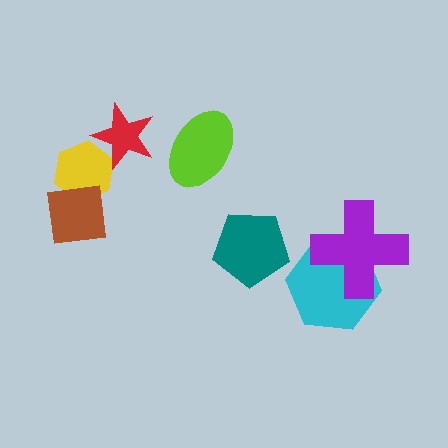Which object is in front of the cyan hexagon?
The purple cross is in front of the cyan hexagon.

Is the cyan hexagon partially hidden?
Yes, it is partially covered by another shape.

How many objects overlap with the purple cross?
1 object overlaps with the purple cross.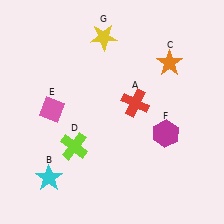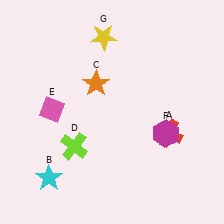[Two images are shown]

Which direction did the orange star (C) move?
The orange star (C) moved left.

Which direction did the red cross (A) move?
The red cross (A) moved right.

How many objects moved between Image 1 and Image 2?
2 objects moved between the two images.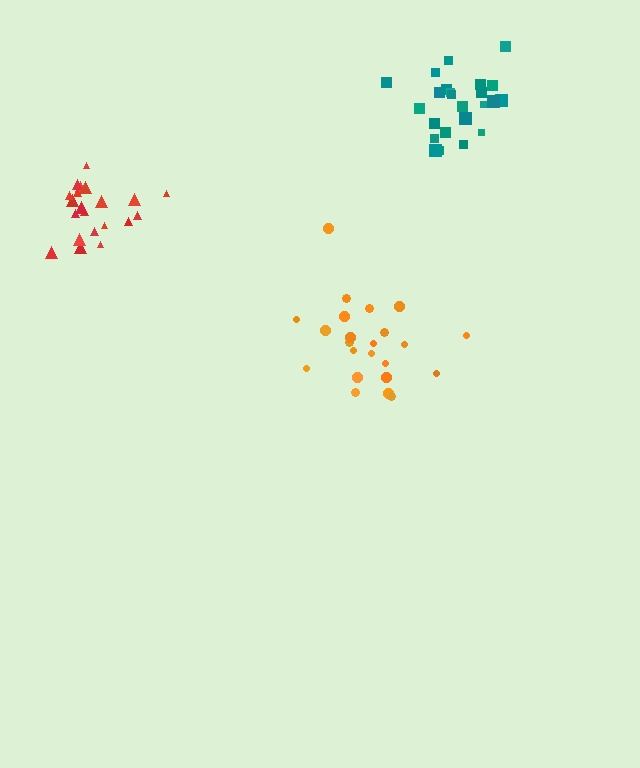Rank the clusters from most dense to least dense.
teal, red, orange.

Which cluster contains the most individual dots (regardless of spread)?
Teal (24).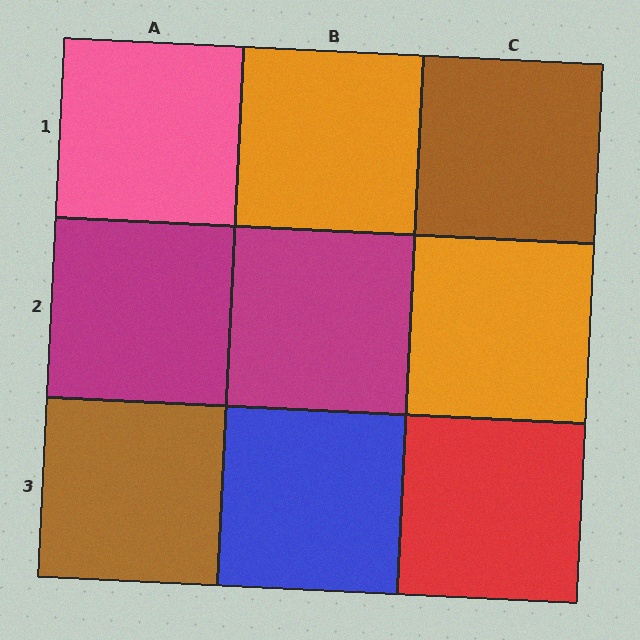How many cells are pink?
1 cell is pink.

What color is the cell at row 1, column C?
Brown.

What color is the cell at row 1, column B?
Orange.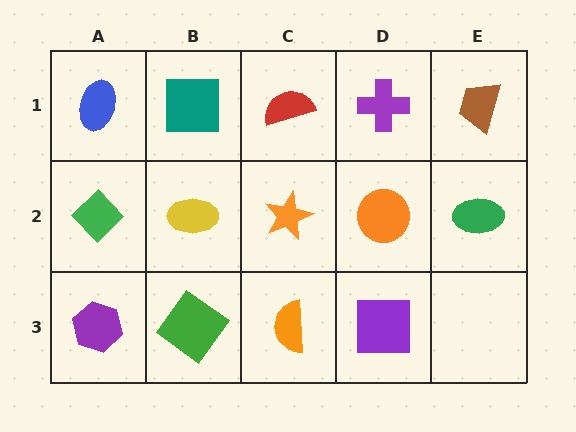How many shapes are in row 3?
4 shapes.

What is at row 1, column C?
A red semicircle.